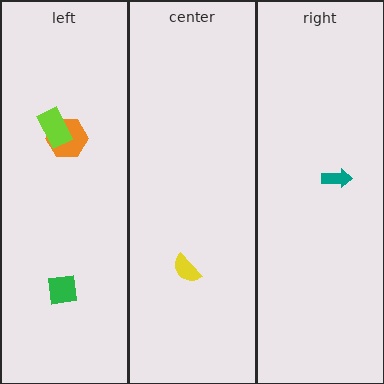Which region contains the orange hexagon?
The left region.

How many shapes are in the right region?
1.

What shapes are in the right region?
The teal arrow.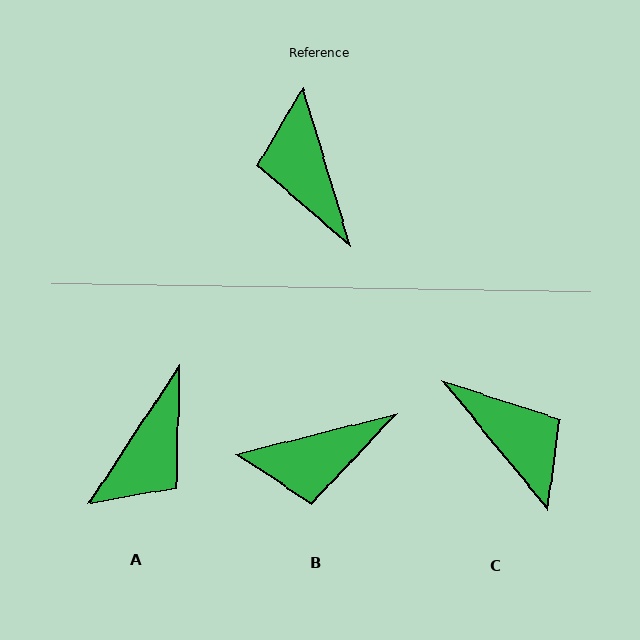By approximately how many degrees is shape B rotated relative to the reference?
Approximately 87 degrees counter-clockwise.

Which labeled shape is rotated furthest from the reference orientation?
C, about 157 degrees away.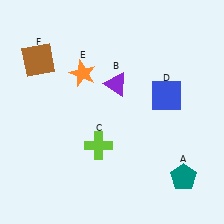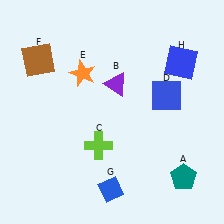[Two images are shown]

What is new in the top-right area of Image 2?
A blue square (H) was added in the top-right area of Image 2.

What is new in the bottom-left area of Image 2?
A blue diamond (G) was added in the bottom-left area of Image 2.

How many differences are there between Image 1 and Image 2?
There are 2 differences between the two images.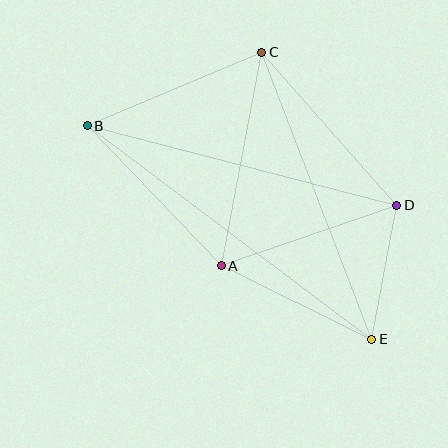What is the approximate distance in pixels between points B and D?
The distance between B and D is approximately 320 pixels.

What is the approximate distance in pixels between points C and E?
The distance between C and E is approximately 307 pixels.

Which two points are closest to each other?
Points D and E are closest to each other.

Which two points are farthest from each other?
Points B and E are farthest from each other.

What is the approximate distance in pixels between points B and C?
The distance between B and C is approximately 190 pixels.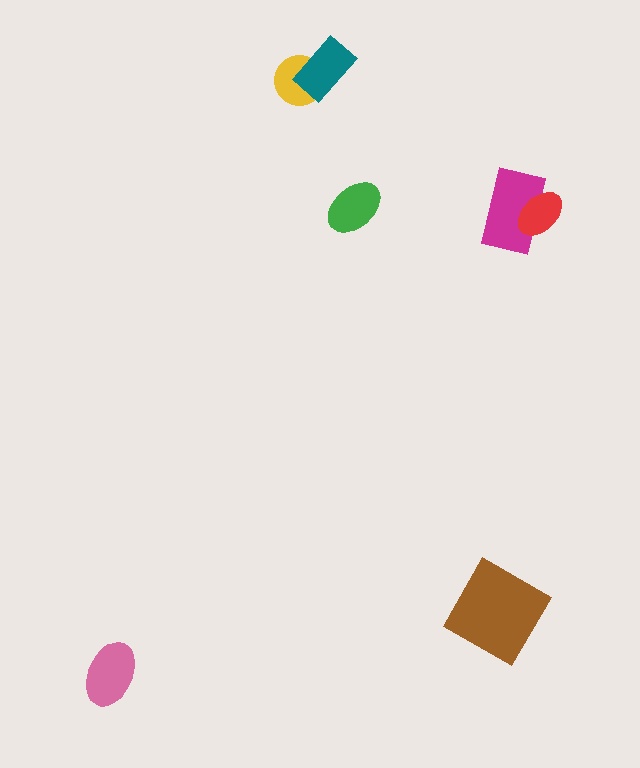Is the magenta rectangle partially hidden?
Yes, it is partially covered by another shape.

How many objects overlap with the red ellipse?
1 object overlaps with the red ellipse.